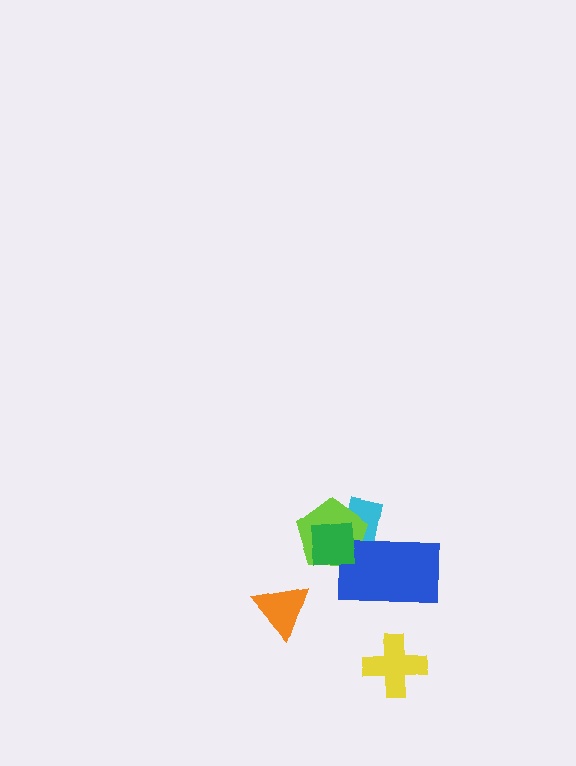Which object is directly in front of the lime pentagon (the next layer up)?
The blue rectangle is directly in front of the lime pentagon.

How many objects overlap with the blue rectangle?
3 objects overlap with the blue rectangle.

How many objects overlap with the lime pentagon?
3 objects overlap with the lime pentagon.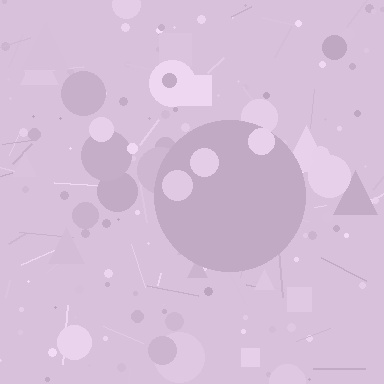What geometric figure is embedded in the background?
A circle is embedded in the background.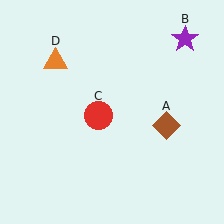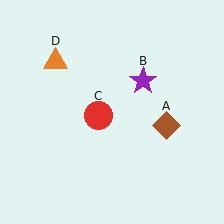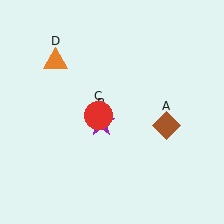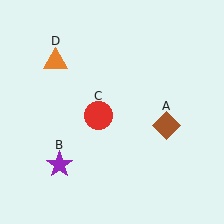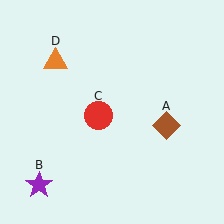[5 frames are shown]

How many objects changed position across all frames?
1 object changed position: purple star (object B).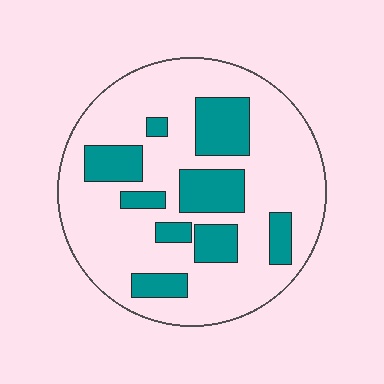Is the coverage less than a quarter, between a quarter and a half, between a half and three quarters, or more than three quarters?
Between a quarter and a half.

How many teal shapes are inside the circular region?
9.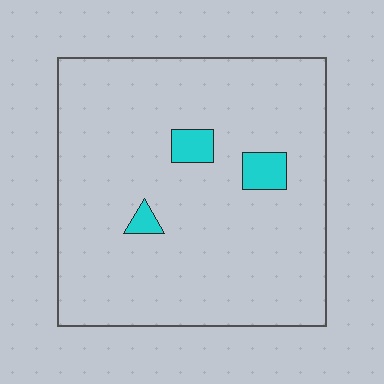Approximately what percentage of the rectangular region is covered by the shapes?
Approximately 5%.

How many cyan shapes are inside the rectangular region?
3.